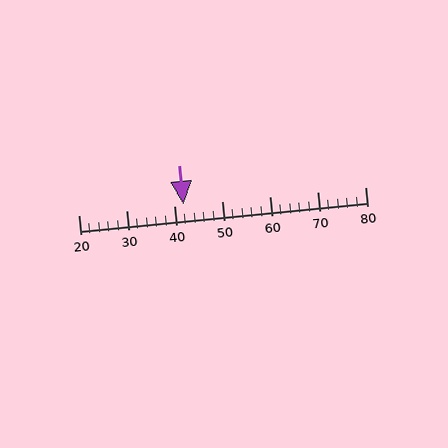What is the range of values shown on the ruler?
The ruler shows values from 20 to 80.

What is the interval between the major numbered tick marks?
The major tick marks are spaced 10 units apart.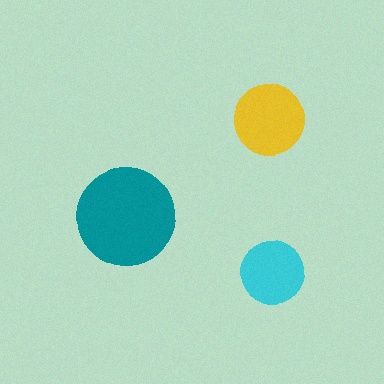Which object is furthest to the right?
The cyan circle is rightmost.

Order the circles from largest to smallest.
the teal one, the yellow one, the cyan one.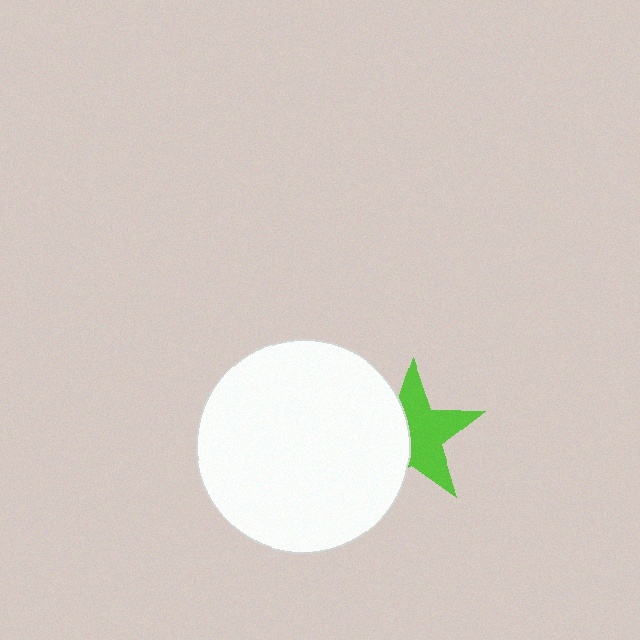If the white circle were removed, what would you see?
You would see the complete lime star.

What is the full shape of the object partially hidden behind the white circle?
The partially hidden object is a lime star.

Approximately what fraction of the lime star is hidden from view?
Roughly 42% of the lime star is hidden behind the white circle.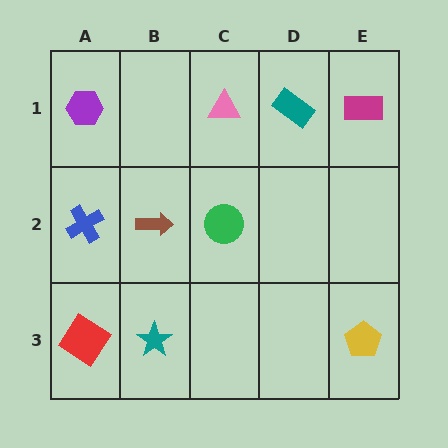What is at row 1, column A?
A purple hexagon.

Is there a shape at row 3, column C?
No, that cell is empty.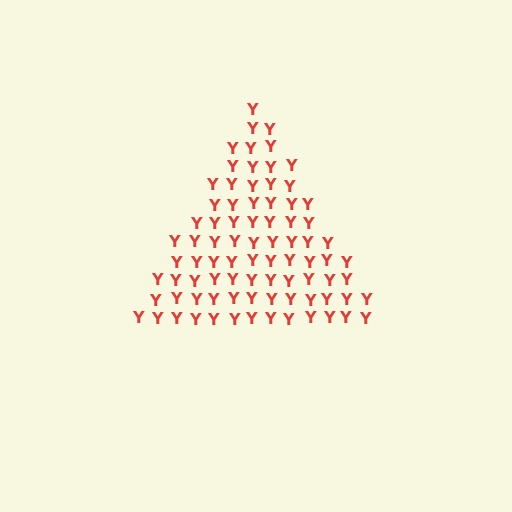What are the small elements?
The small elements are letter Y's.